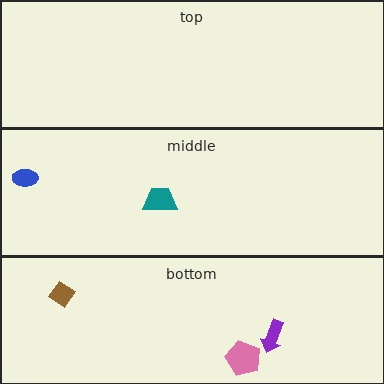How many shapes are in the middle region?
2.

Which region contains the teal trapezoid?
The middle region.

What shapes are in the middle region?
The blue ellipse, the teal trapezoid.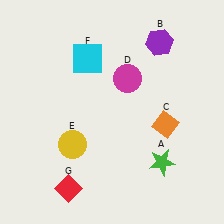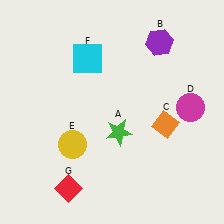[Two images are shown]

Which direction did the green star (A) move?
The green star (A) moved left.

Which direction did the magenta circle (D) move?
The magenta circle (D) moved right.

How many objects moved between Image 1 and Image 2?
2 objects moved between the two images.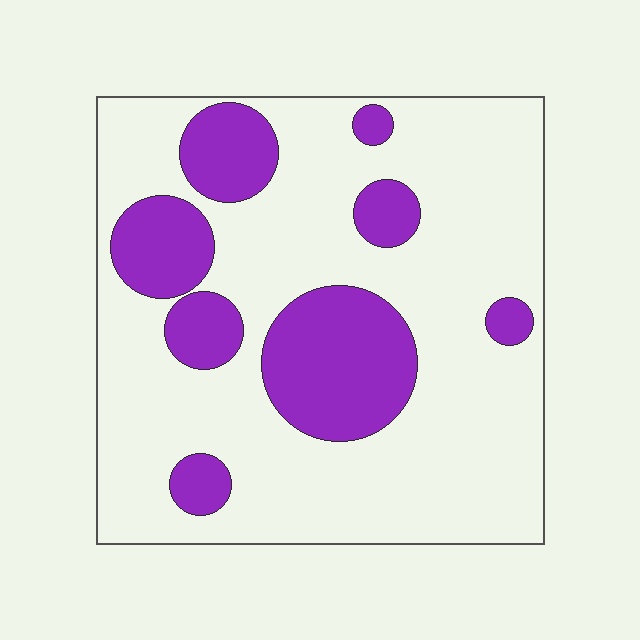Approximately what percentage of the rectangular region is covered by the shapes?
Approximately 25%.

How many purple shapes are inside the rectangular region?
8.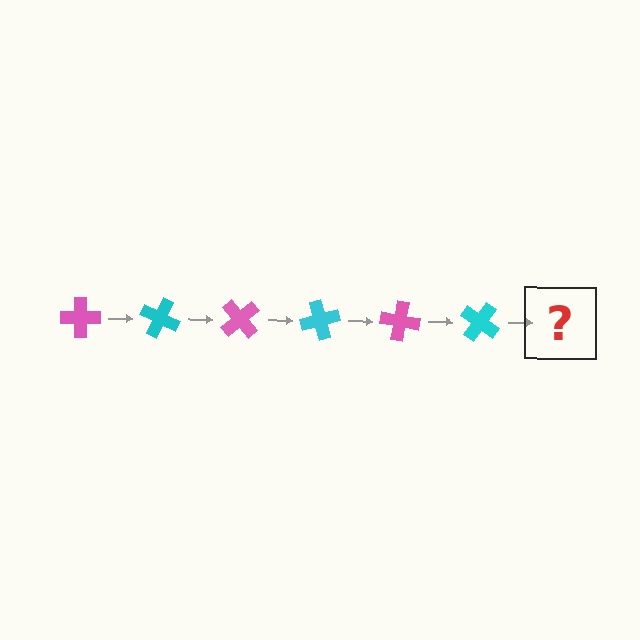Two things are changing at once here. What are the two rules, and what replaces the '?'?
The two rules are that it rotates 25 degrees each step and the color cycles through pink and cyan. The '?' should be a pink cross, rotated 150 degrees from the start.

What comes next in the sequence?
The next element should be a pink cross, rotated 150 degrees from the start.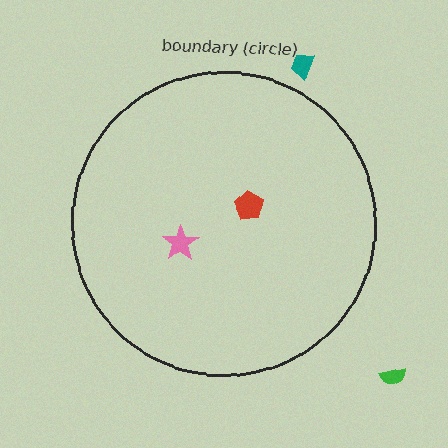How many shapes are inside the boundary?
2 inside, 2 outside.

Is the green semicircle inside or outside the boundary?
Outside.